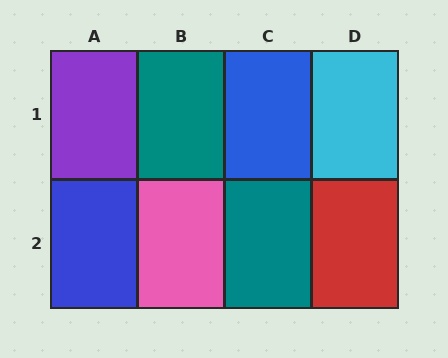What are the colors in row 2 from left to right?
Blue, pink, teal, red.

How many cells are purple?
1 cell is purple.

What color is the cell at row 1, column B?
Teal.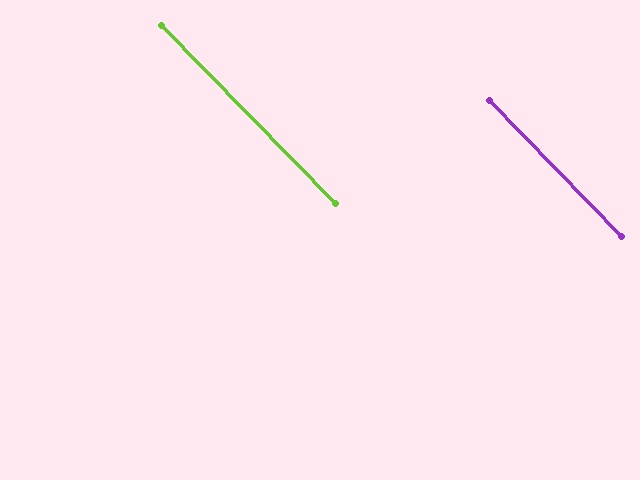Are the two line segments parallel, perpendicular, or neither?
Parallel — their directions differ by only 0.1°.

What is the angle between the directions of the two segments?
Approximately 0 degrees.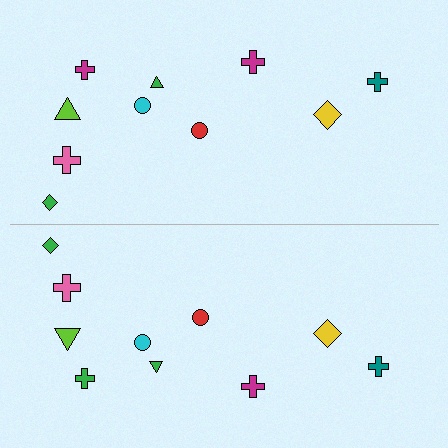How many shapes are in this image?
There are 20 shapes in this image.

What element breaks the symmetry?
The green cross on the bottom side breaks the symmetry — its mirror counterpart is magenta.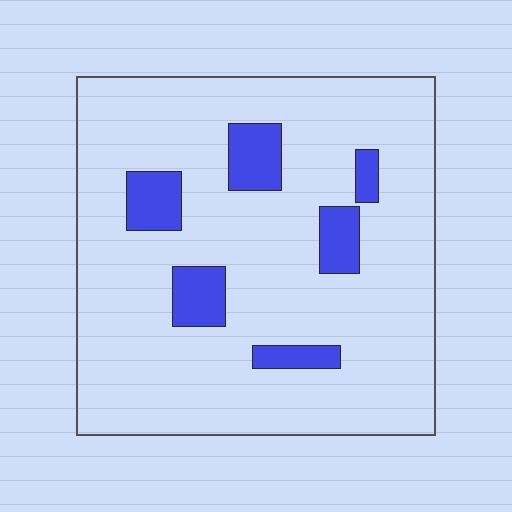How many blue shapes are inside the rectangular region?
6.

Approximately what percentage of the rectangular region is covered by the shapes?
Approximately 15%.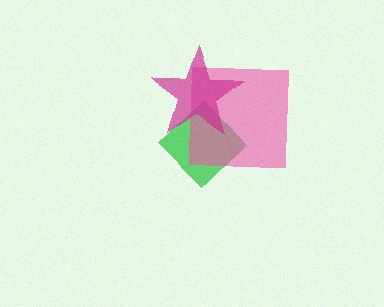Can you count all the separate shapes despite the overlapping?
Yes, there are 3 separate shapes.